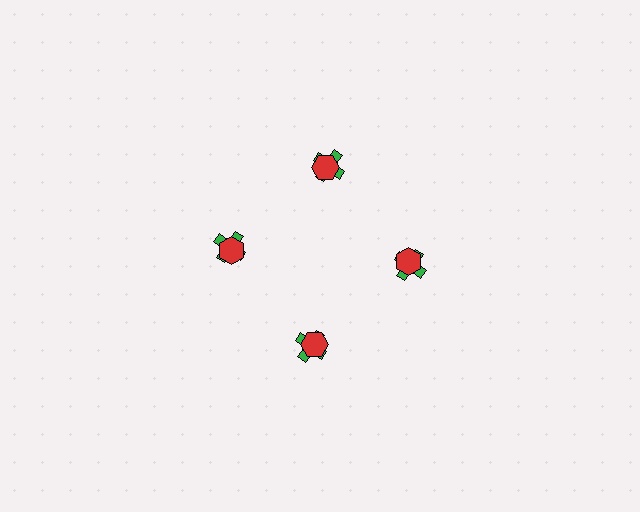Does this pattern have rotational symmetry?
Yes, this pattern has 4-fold rotational symmetry. It looks the same after rotating 90 degrees around the center.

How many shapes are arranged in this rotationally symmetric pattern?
There are 8 shapes, arranged in 4 groups of 2.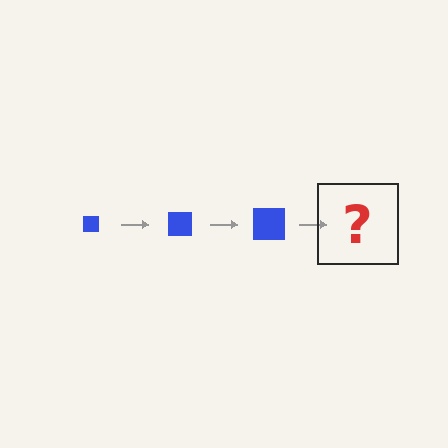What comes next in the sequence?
The next element should be a blue square, larger than the previous one.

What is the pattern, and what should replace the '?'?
The pattern is that the square gets progressively larger each step. The '?' should be a blue square, larger than the previous one.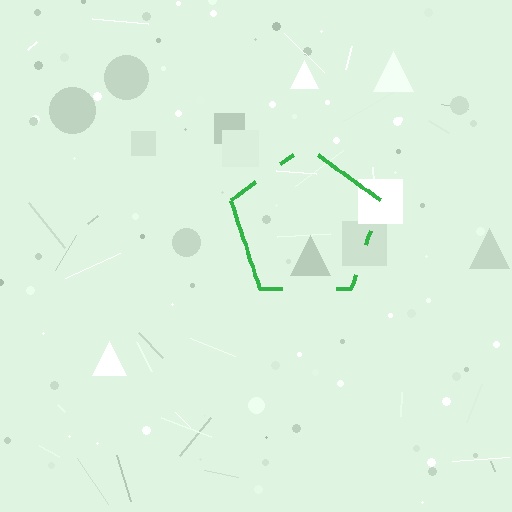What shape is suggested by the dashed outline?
The dashed outline suggests a pentagon.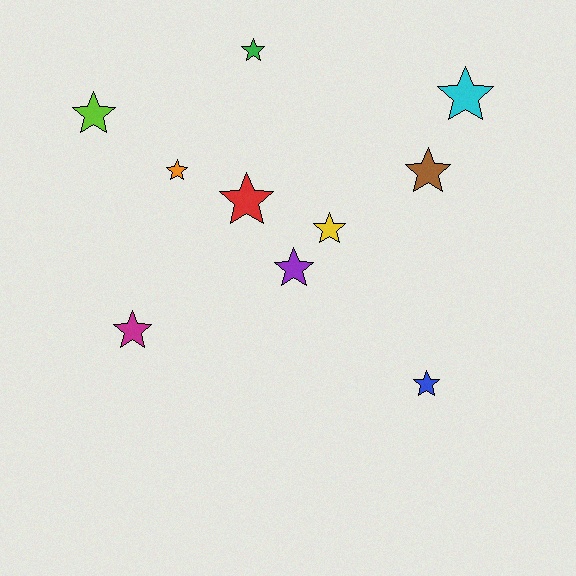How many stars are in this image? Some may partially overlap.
There are 10 stars.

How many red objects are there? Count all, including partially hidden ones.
There is 1 red object.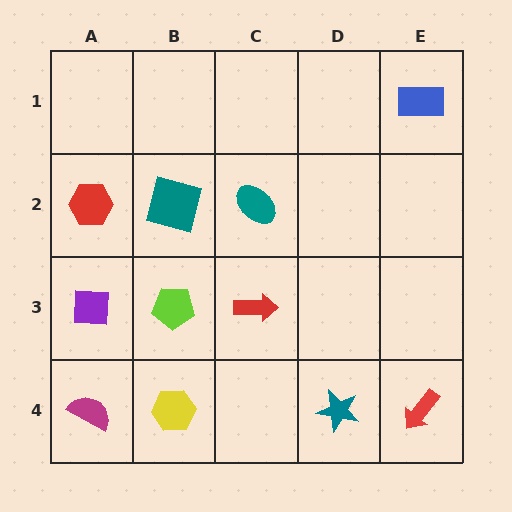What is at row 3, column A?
A purple square.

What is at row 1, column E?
A blue rectangle.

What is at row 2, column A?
A red hexagon.